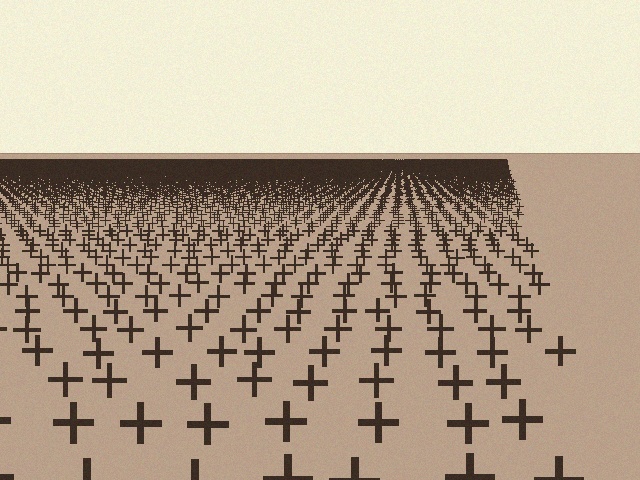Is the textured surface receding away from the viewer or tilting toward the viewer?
The surface is receding away from the viewer. Texture elements get smaller and denser toward the top.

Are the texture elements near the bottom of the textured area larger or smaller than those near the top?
Larger. Near the bottom, elements are closer to the viewer and appear at a bigger on-screen size.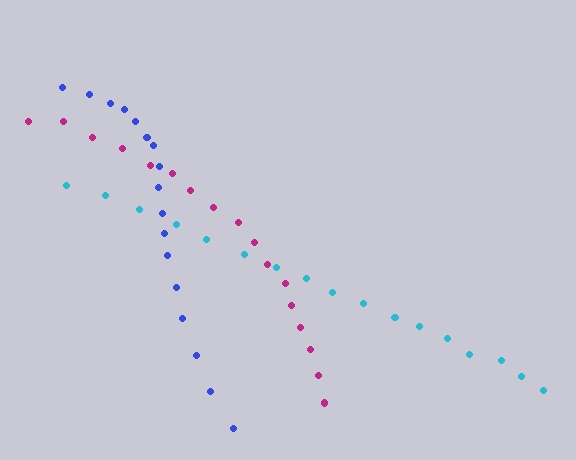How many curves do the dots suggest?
There are 3 distinct paths.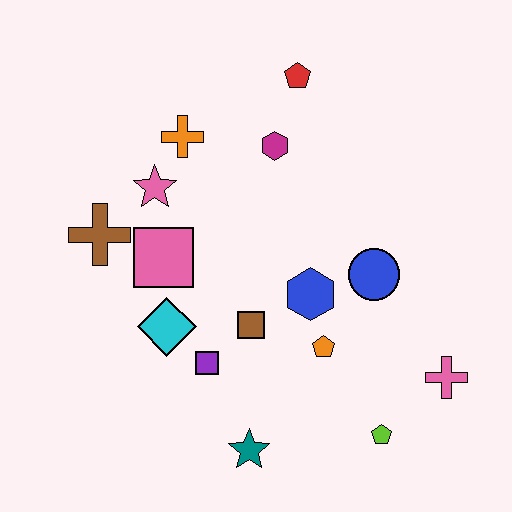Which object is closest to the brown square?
The purple square is closest to the brown square.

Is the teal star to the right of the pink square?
Yes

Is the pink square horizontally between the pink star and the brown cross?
No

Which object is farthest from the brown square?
The red pentagon is farthest from the brown square.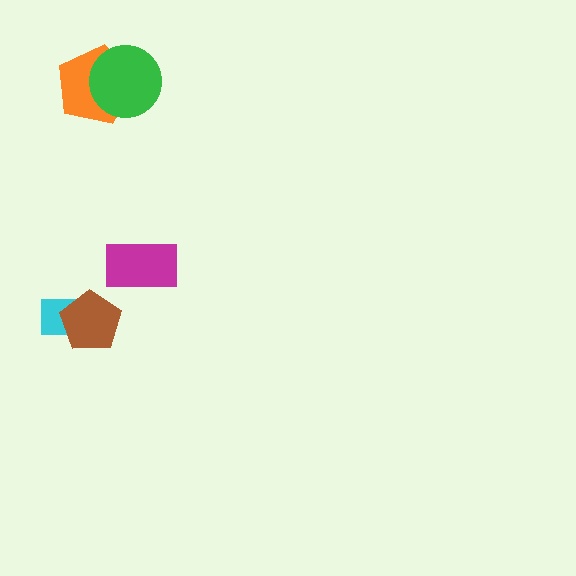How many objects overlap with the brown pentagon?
1 object overlaps with the brown pentagon.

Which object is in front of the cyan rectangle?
The brown pentagon is in front of the cyan rectangle.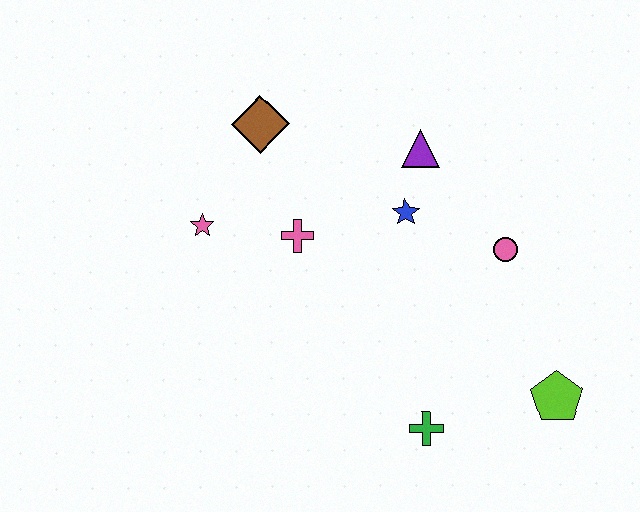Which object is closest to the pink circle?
The blue star is closest to the pink circle.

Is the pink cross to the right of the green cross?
No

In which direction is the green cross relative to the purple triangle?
The green cross is below the purple triangle.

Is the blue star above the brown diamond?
No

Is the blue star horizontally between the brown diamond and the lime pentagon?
Yes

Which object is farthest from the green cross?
The brown diamond is farthest from the green cross.